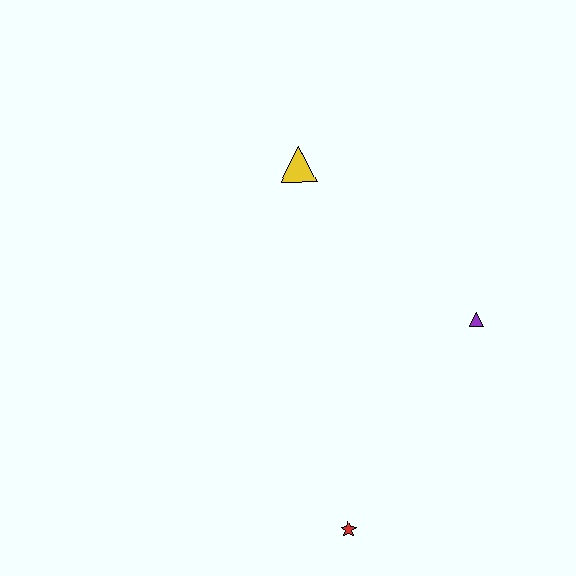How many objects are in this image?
There are 3 objects.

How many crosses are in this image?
There are no crosses.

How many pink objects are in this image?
There are no pink objects.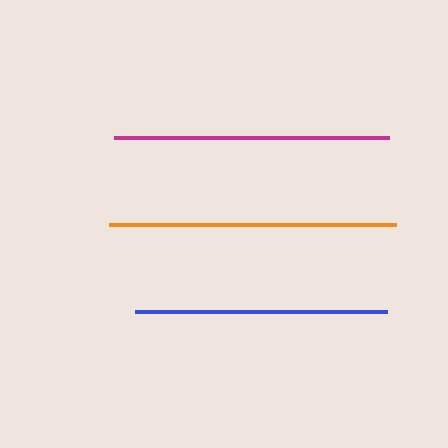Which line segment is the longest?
The orange line is the longest at approximately 287 pixels.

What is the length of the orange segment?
The orange segment is approximately 287 pixels long.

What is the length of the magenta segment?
The magenta segment is approximately 275 pixels long.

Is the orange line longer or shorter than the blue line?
The orange line is longer than the blue line.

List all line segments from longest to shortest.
From longest to shortest: orange, magenta, blue.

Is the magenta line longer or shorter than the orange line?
The orange line is longer than the magenta line.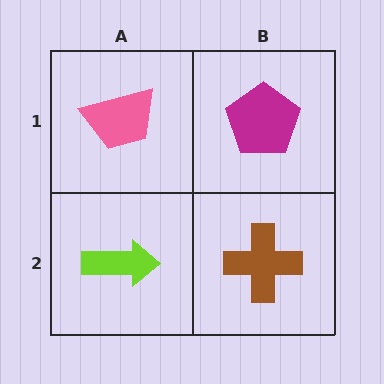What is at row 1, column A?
A pink trapezoid.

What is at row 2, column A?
A lime arrow.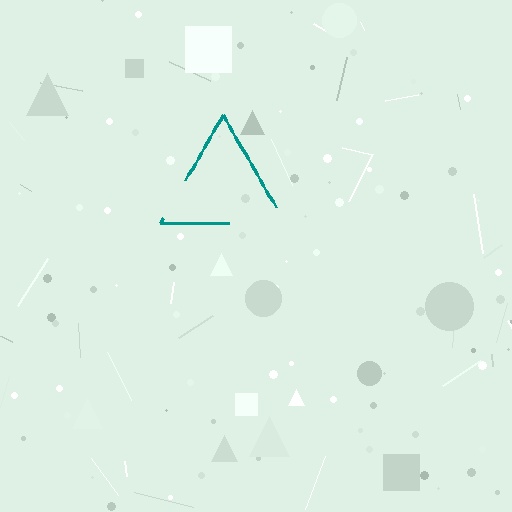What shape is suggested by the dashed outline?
The dashed outline suggests a triangle.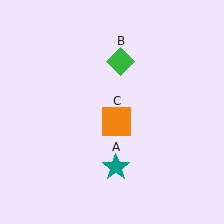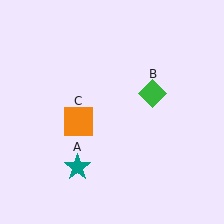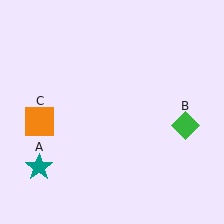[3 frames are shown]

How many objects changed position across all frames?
3 objects changed position: teal star (object A), green diamond (object B), orange square (object C).